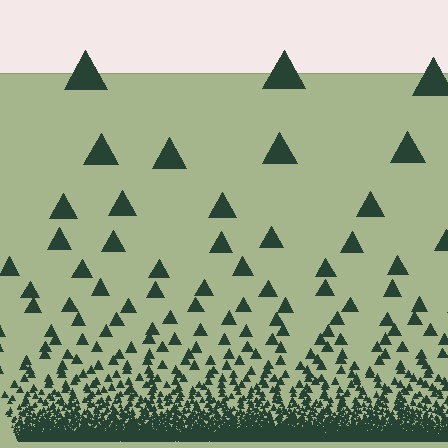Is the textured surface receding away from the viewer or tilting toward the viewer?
The surface appears to tilt toward the viewer. Texture elements get larger and sparser toward the top.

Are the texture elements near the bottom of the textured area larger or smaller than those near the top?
Smaller. The gradient is inverted — elements near the bottom are smaller and denser.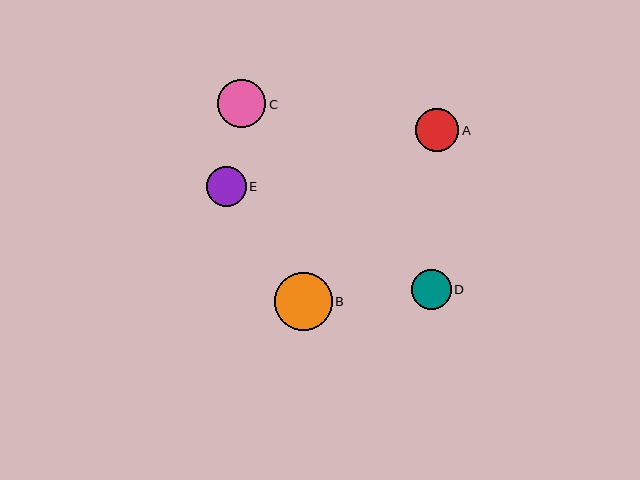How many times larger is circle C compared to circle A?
Circle C is approximately 1.1 times the size of circle A.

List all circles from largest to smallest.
From largest to smallest: B, C, A, D, E.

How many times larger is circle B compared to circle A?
Circle B is approximately 1.4 times the size of circle A.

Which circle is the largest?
Circle B is the largest with a size of approximately 58 pixels.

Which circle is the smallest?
Circle E is the smallest with a size of approximately 40 pixels.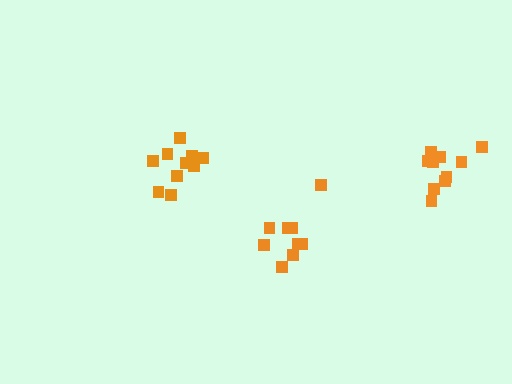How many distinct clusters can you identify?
There are 3 distinct clusters.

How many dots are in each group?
Group 1: 10 dots, Group 2: 9 dots, Group 3: 10 dots (29 total).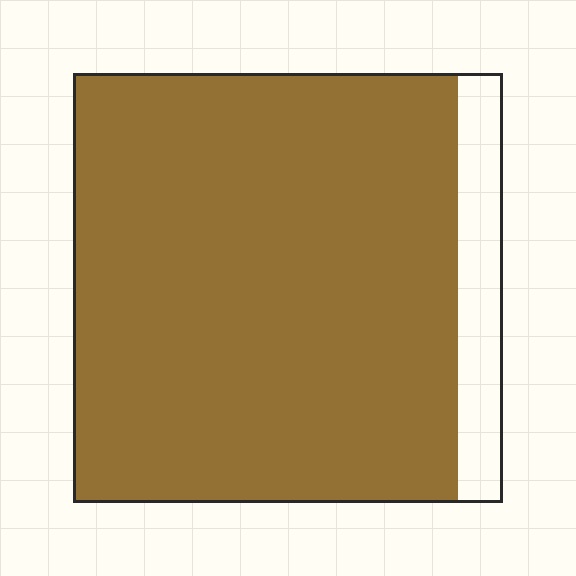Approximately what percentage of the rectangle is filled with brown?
Approximately 90%.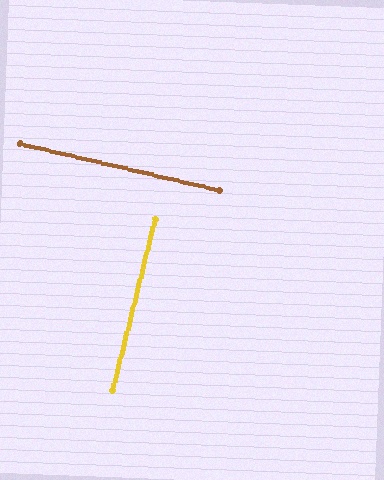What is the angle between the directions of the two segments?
Approximately 89 degrees.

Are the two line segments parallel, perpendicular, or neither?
Perpendicular — they meet at approximately 89°.